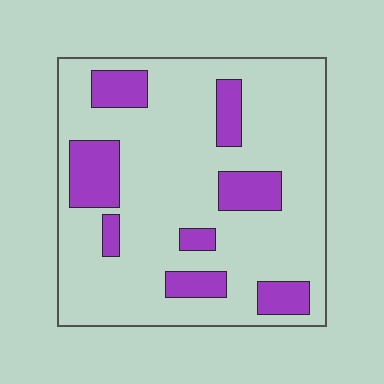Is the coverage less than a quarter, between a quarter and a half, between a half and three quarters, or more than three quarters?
Less than a quarter.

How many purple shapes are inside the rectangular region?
8.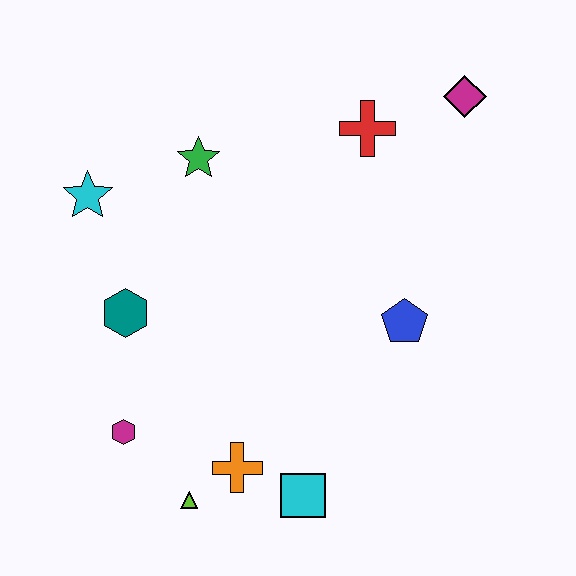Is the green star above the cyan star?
Yes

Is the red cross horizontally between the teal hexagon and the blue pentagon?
Yes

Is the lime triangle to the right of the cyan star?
Yes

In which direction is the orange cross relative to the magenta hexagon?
The orange cross is to the right of the magenta hexagon.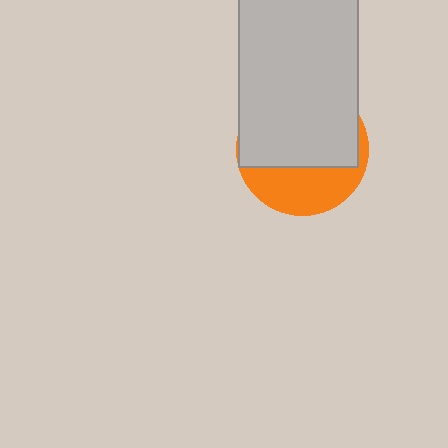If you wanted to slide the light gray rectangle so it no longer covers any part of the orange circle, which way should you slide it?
Slide it up — that is the most direct way to separate the two shapes.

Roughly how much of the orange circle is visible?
A small part of it is visible (roughly 36%).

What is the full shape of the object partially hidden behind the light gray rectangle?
The partially hidden object is an orange circle.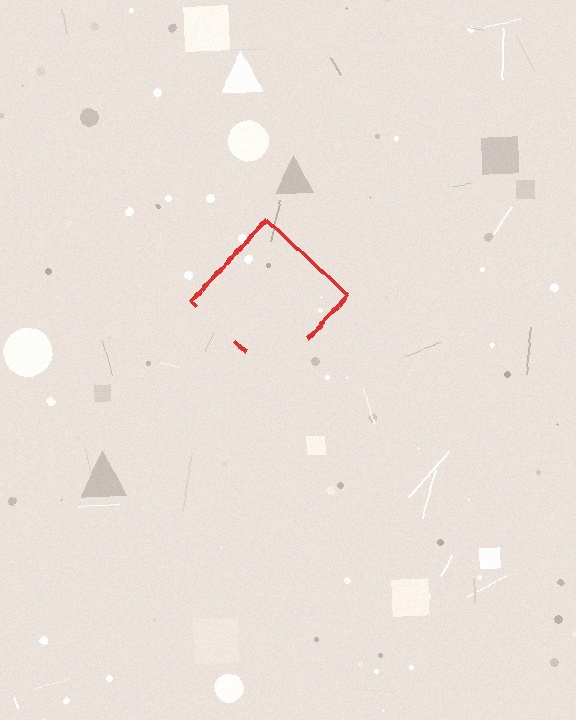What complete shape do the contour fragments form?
The contour fragments form a diamond.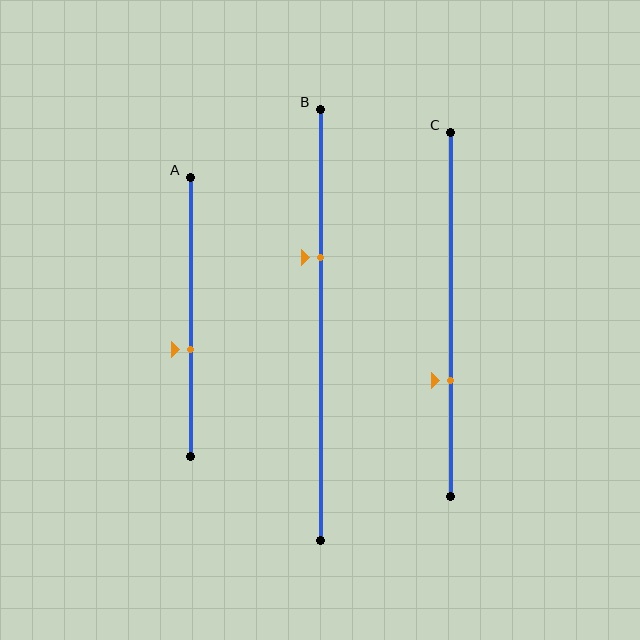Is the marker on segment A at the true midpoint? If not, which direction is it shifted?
No, the marker on segment A is shifted downward by about 12% of the segment length.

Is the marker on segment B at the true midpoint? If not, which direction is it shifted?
No, the marker on segment B is shifted upward by about 16% of the segment length.